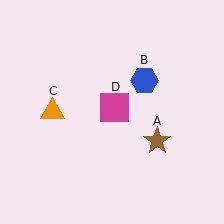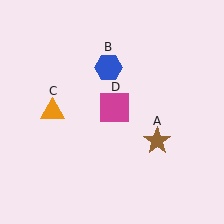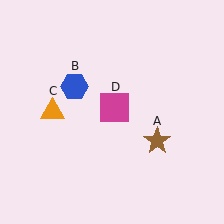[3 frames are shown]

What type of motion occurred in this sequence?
The blue hexagon (object B) rotated counterclockwise around the center of the scene.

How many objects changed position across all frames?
1 object changed position: blue hexagon (object B).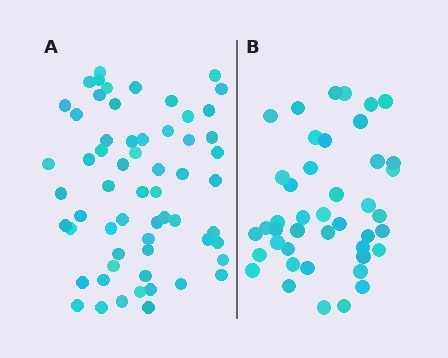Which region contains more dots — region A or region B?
Region A (the left region) has more dots.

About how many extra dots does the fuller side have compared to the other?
Region A has approximately 15 more dots than region B.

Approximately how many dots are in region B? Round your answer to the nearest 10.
About 40 dots. (The exact count is 43, which rounds to 40.)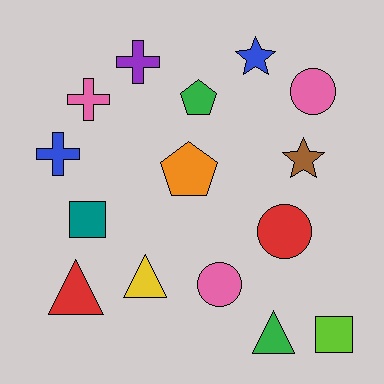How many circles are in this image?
There are 3 circles.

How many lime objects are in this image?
There is 1 lime object.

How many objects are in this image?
There are 15 objects.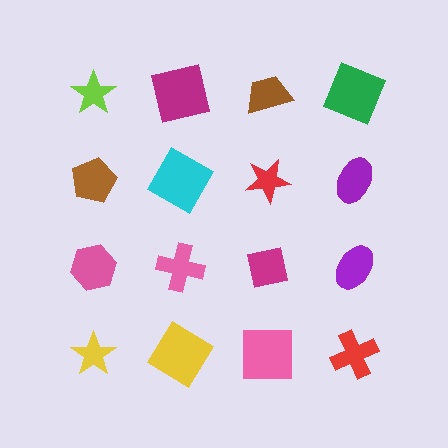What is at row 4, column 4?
A red cross.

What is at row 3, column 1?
A pink hexagon.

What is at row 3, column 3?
A magenta square.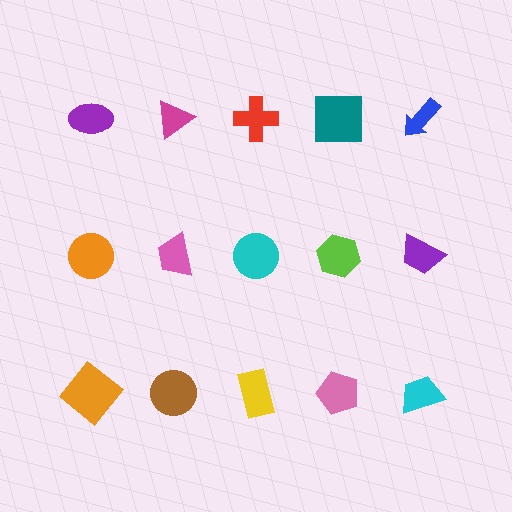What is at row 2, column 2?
A pink trapezoid.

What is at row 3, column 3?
A yellow rectangle.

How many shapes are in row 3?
5 shapes.